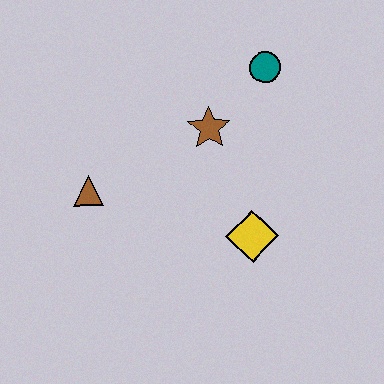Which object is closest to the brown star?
The teal circle is closest to the brown star.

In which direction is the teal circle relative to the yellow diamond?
The teal circle is above the yellow diamond.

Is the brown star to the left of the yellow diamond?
Yes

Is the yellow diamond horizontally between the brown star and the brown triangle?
No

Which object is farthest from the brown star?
The brown triangle is farthest from the brown star.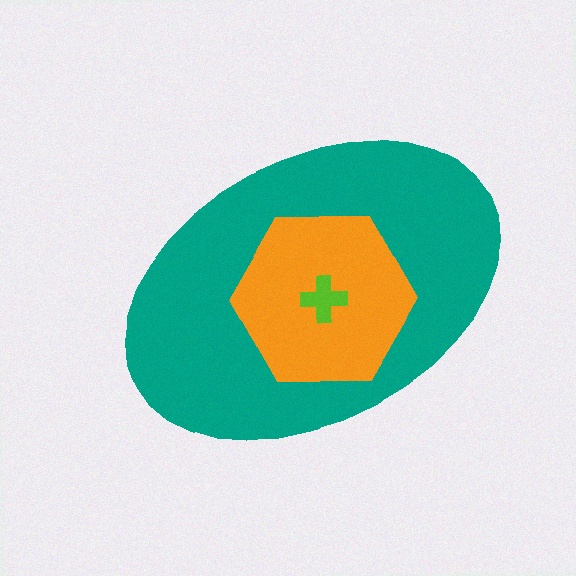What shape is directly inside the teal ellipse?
The orange hexagon.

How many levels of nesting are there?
3.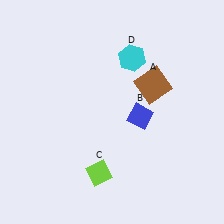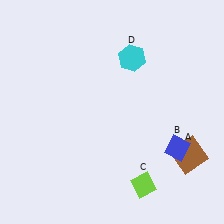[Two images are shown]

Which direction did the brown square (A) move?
The brown square (A) moved down.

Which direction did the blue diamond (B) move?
The blue diamond (B) moved right.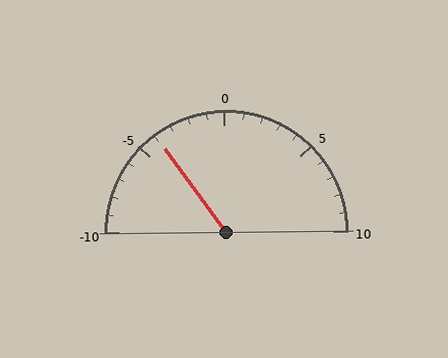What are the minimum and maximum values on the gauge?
The gauge ranges from -10 to 10.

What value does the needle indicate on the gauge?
The needle indicates approximately -4.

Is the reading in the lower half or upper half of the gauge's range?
The reading is in the lower half of the range (-10 to 10).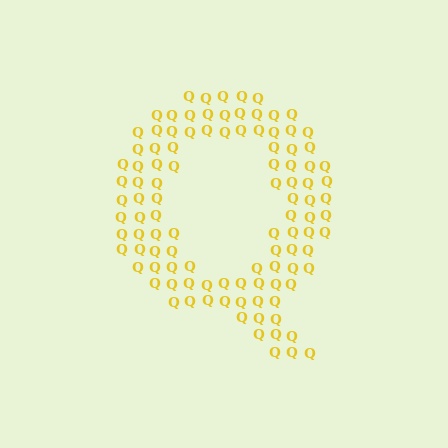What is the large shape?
The large shape is the letter Q.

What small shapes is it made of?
It is made of small letter Q's.